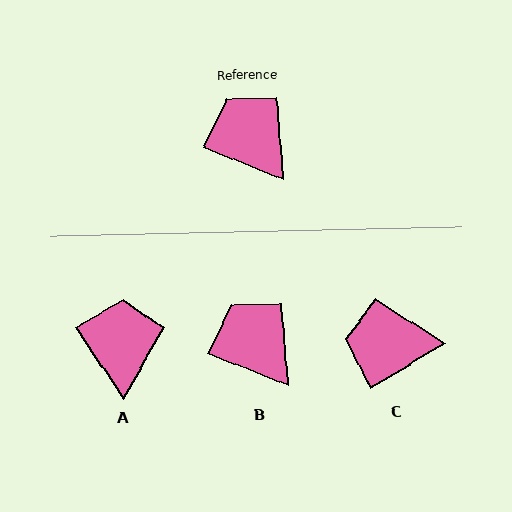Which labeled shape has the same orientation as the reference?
B.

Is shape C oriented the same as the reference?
No, it is off by about 53 degrees.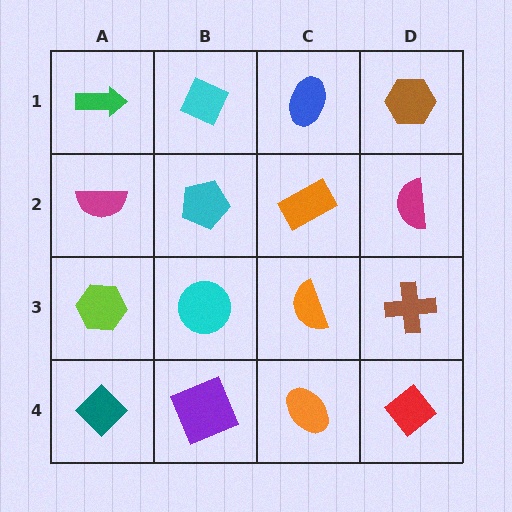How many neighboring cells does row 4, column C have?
3.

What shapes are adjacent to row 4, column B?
A cyan circle (row 3, column B), a teal diamond (row 4, column A), an orange ellipse (row 4, column C).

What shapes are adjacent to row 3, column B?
A cyan pentagon (row 2, column B), a purple square (row 4, column B), a lime hexagon (row 3, column A), an orange semicircle (row 3, column C).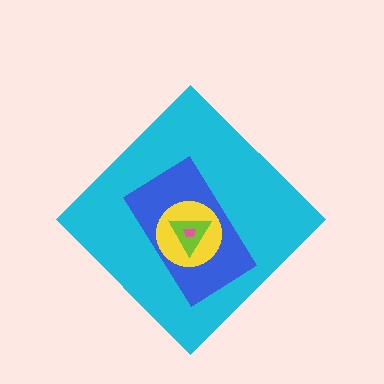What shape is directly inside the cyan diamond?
The blue rectangle.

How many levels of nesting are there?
5.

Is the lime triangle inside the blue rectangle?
Yes.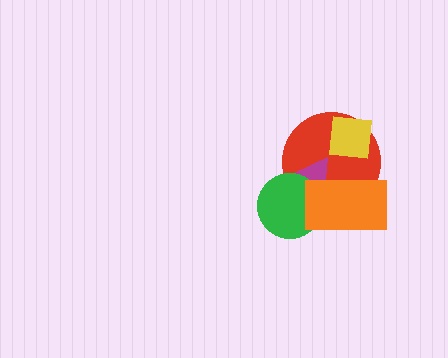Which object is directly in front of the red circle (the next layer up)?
The magenta triangle is directly in front of the red circle.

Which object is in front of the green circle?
The orange rectangle is in front of the green circle.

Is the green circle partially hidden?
Yes, it is partially covered by another shape.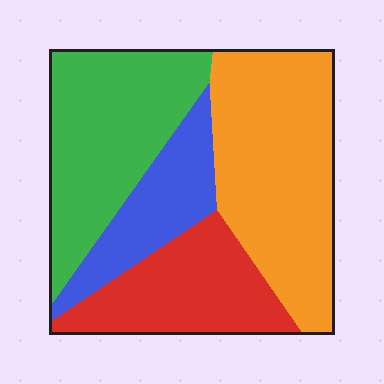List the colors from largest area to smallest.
From largest to smallest: orange, green, red, blue.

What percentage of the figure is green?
Green takes up about one quarter (1/4) of the figure.